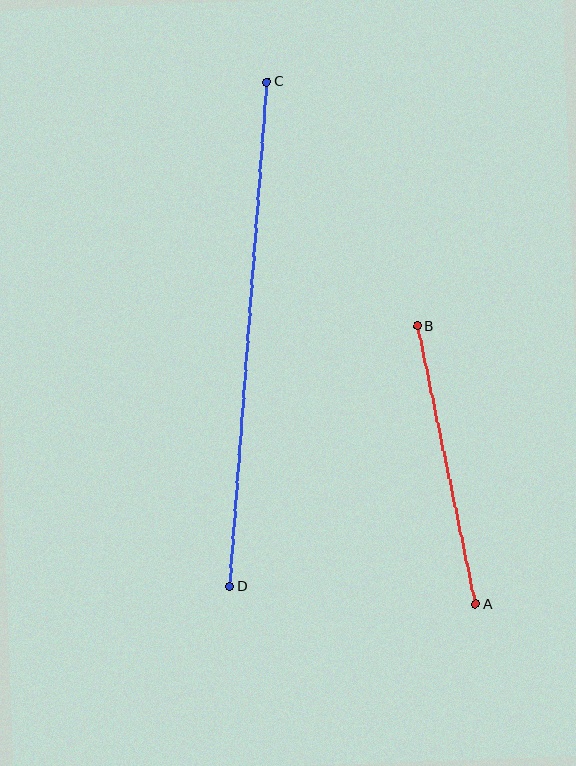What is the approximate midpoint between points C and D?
The midpoint is at approximately (248, 334) pixels.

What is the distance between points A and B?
The distance is approximately 284 pixels.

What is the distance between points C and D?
The distance is approximately 506 pixels.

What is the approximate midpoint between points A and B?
The midpoint is at approximately (446, 465) pixels.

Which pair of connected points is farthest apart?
Points C and D are farthest apart.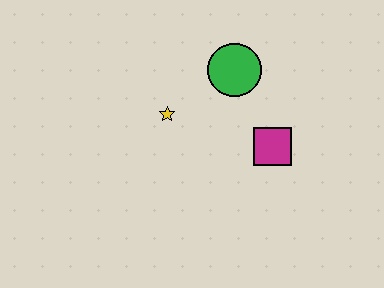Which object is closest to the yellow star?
The green circle is closest to the yellow star.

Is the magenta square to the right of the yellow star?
Yes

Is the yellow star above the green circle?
No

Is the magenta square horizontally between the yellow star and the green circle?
No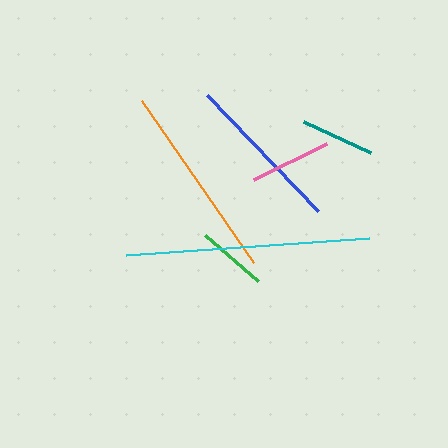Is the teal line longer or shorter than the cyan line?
The cyan line is longer than the teal line.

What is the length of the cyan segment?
The cyan segment is approximately 244 pixels long.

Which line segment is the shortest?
The green line is the shortest at approximately 71 pixels.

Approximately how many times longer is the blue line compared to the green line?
The blue line is approximately 2.3 times the length of the green line.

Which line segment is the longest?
The cyan line is the longest at approximately 244 pixels.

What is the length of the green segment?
The green segment is approximately 71 pixels long.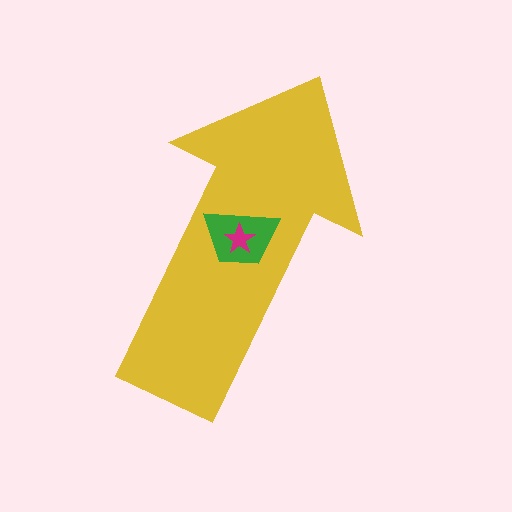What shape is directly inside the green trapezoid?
The magenta star.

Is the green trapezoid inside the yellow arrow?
Yes.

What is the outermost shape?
The yellow arrow.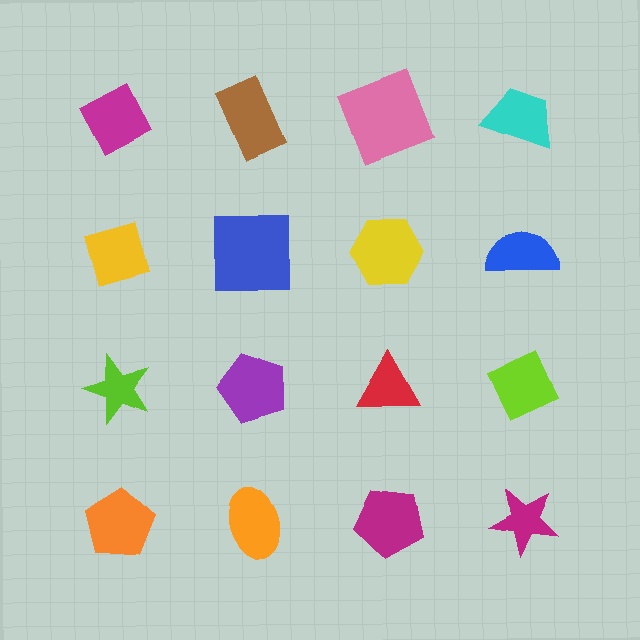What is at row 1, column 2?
A brown rectangle.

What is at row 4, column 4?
A magenta star.